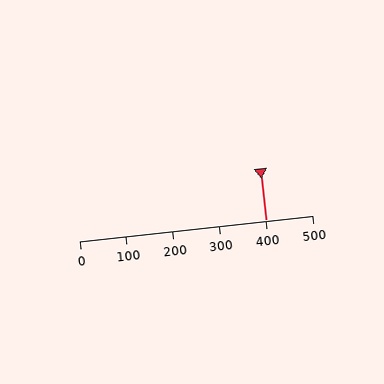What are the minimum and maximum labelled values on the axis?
The axis runs from 0 to 500.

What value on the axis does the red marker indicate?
The marker indicates approximately 400.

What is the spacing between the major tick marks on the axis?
The major ticks are spaced 100 apart.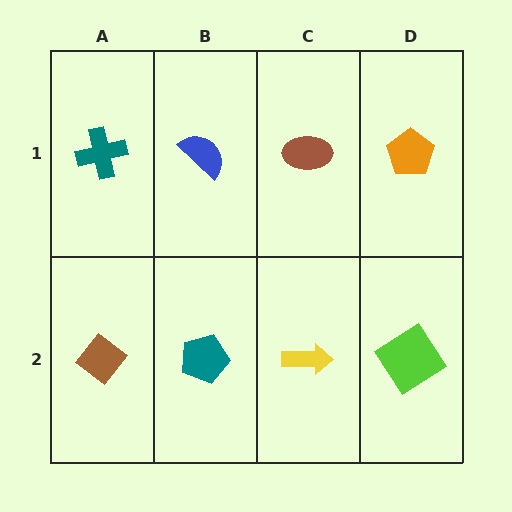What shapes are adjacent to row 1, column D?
A lime diamond (row 2, column D), a brown ellipse (row 1, column C).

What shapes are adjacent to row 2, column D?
An orange pentagon (row 1, column D), a yellow arrow (row 2, column C).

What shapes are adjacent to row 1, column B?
A teal pentagon (row 2, column B), a teal cross (row 1, column A), a brown ellipse (row 1, column C).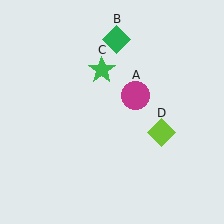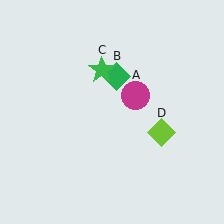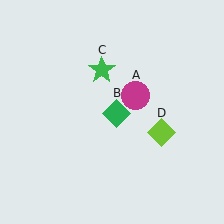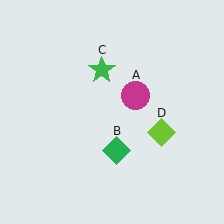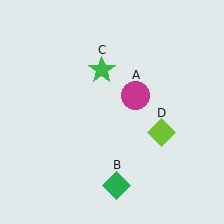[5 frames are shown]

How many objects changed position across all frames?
1 object changed position: green diamond (object B).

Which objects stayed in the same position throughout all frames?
Magenta circle (object A) and green star (object C) and lime diamond (object D) remained stationary.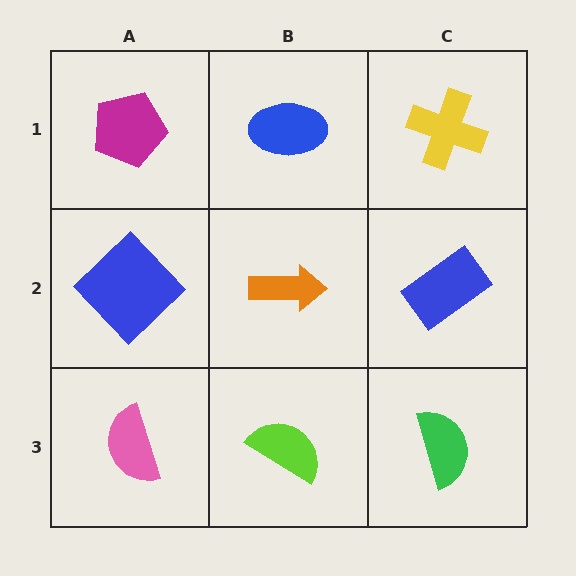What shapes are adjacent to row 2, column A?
A magenta pentagon (row 1, column A), a pink semicircle (row 3, column A), an orange arrow (row 2, column B).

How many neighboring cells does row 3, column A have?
2.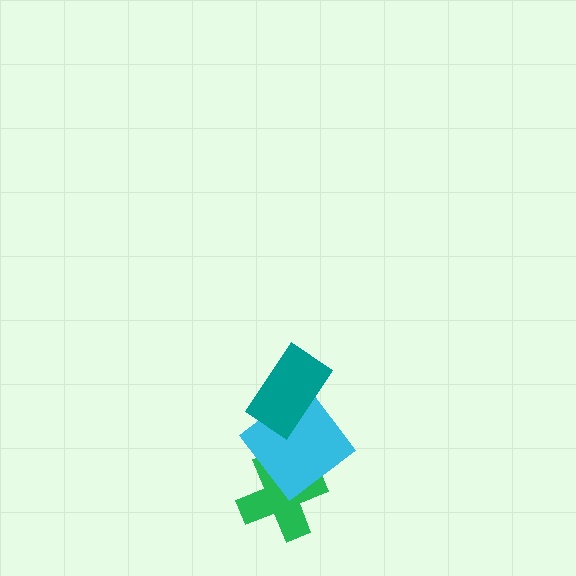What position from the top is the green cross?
The green cross is 3rd from the top.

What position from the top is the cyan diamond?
The cyan diamond is 2nd from the top.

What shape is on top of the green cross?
The cyan diamond is on top of the green cross.